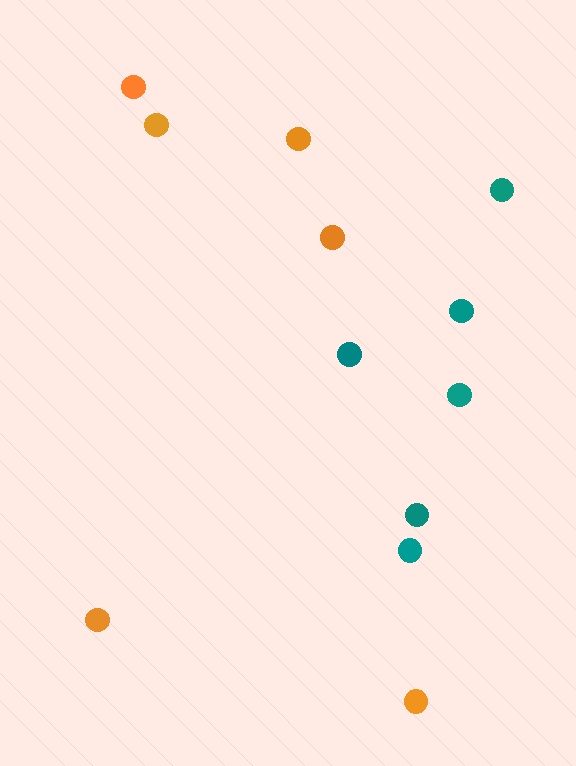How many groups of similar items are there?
There are 2 groups: one group of orange circles (6) and one group of teal circles (6).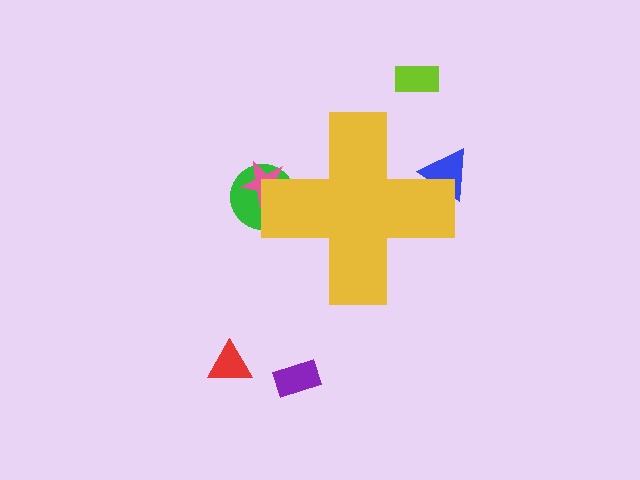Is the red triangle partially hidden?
No, the red triangle is fully visible.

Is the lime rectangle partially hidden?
No, the lime rectangle is fully visible.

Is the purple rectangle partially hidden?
No, the purple rectangle is fully visible.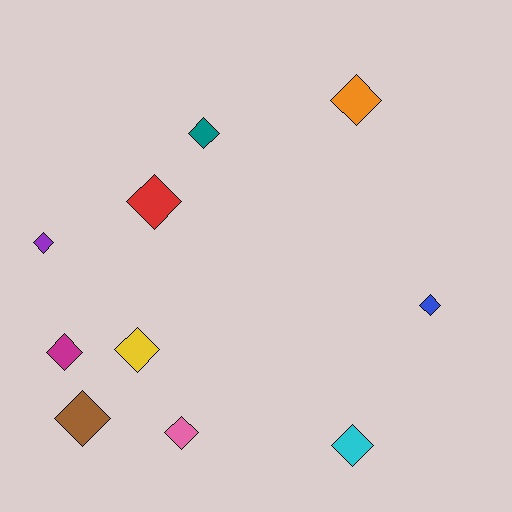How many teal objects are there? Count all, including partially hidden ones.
There is 1 teal object.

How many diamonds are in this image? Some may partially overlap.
There are 10 diamonds.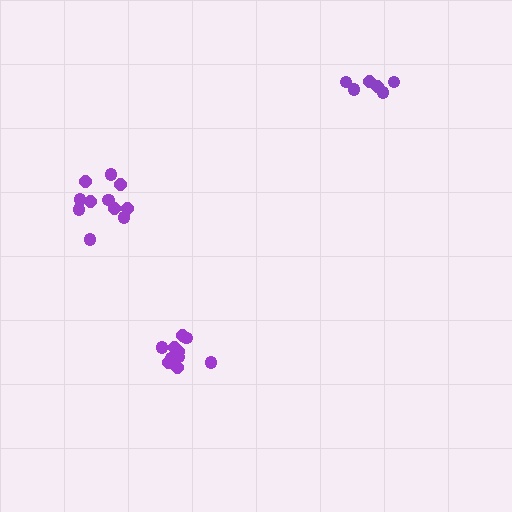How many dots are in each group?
Group 1: 10 dots, Group 2: 11 dots, Group 3: 6 dots (27 total).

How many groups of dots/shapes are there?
There are 3 groups.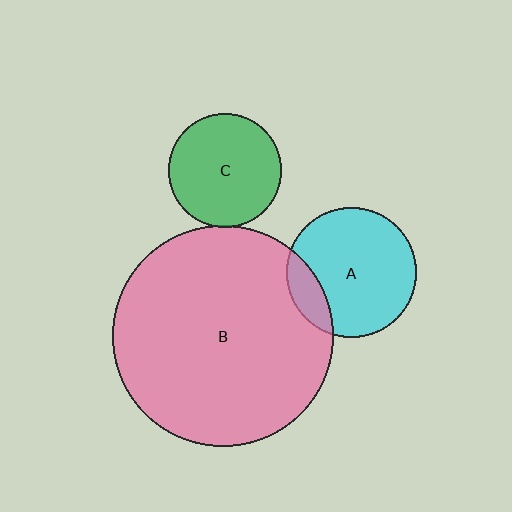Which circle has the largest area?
Circle B (pink).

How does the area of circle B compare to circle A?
Approximately 2.9 times.